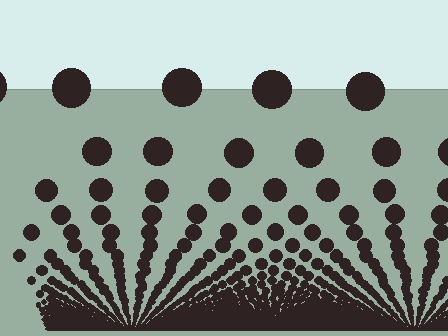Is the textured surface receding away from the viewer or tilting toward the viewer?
The surface appears to tilt toward the viewer. Texture elements get larger and sparser toward the top.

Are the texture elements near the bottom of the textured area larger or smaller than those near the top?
Smaller. The gradient is inverted — elements near the bottom are smaller and denser.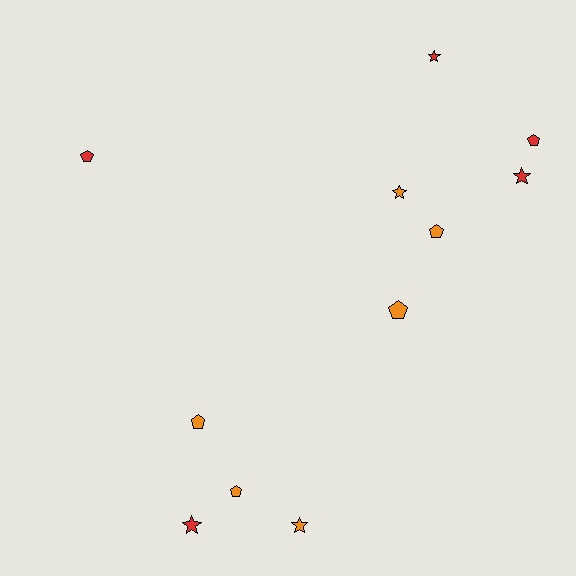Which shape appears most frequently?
Pentagon, with 6 objects.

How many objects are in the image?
There are 11 objects.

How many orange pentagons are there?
There are 4 orange pentagons.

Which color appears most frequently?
Orange, with 6 objects.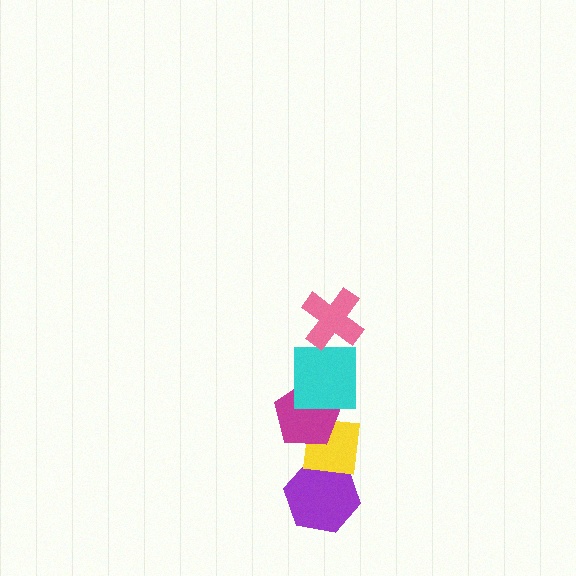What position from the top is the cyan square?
The cyan square is 2nd from the top.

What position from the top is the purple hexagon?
The purple hexagon is 5th from the top.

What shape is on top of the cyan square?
The pink cross is on top of the cyan square.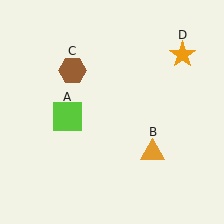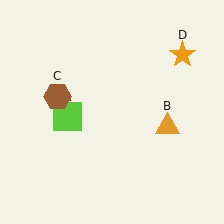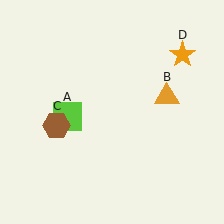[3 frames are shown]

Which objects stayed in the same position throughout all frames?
Lime square (object A) and orange star (object D) remained stationary.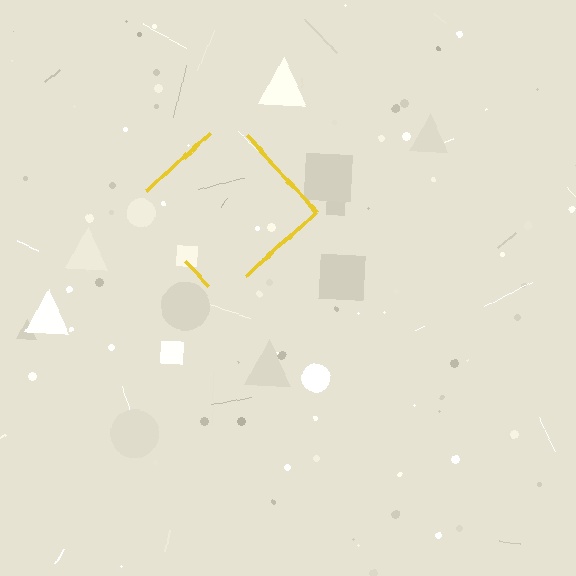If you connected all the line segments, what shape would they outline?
They would outline a diamond.